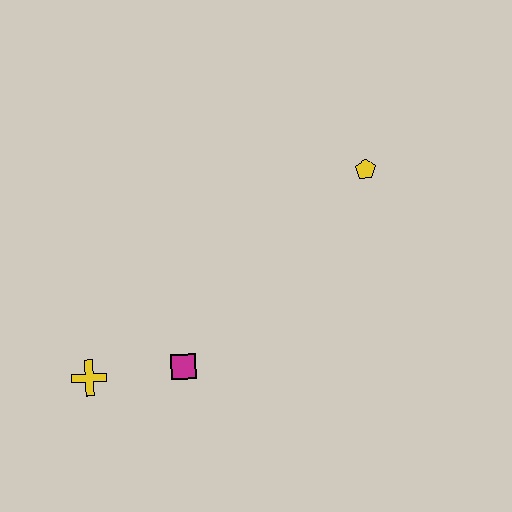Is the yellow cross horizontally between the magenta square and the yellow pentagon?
No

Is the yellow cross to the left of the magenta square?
Yes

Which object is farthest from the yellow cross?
The yellow pentagon is farthest from the yellow cross.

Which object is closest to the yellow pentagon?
The magenta square is closest to the yellow pentagon.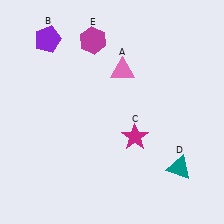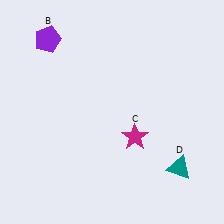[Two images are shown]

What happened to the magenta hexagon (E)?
The magenta hexagon (E) was removed in Image 2. It was in the top-left area of Image 1.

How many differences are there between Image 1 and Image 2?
There are 2 differences between the two images.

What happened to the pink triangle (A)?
The pink triangle (A) was removed in Image 2. It was in the top-right area of Image 1.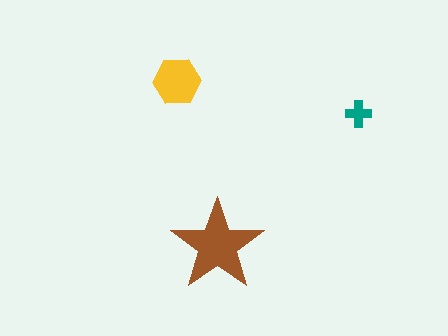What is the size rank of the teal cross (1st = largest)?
3rd.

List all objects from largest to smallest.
The brown star, the yellow hexagon, the teal cross.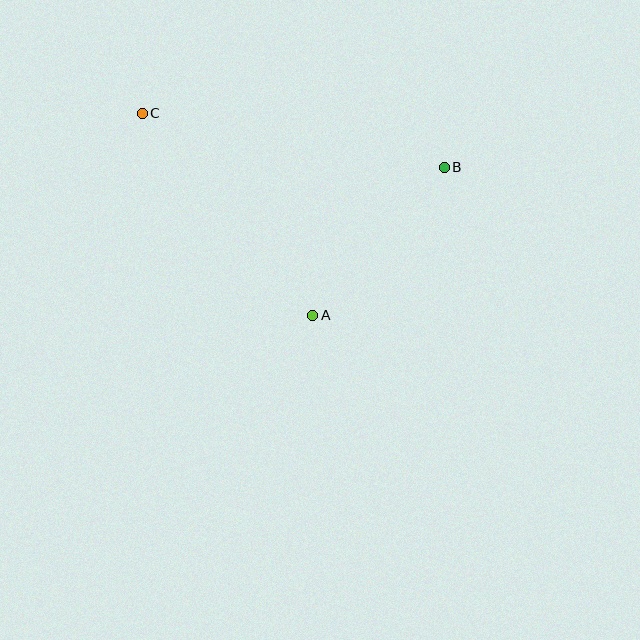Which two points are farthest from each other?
Points B and C are farthest from each other.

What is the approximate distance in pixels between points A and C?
The distance between A and C is approximately 265 pixels.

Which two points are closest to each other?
Points A and B are closest to each other.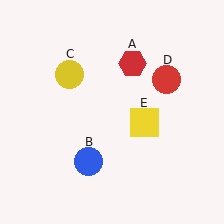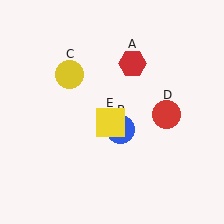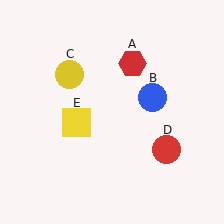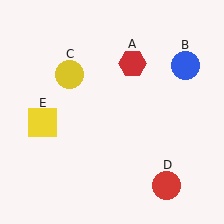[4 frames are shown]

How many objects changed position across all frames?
3 objects changed position: blue circle (object B), red circle (object D), yellow square (object E).